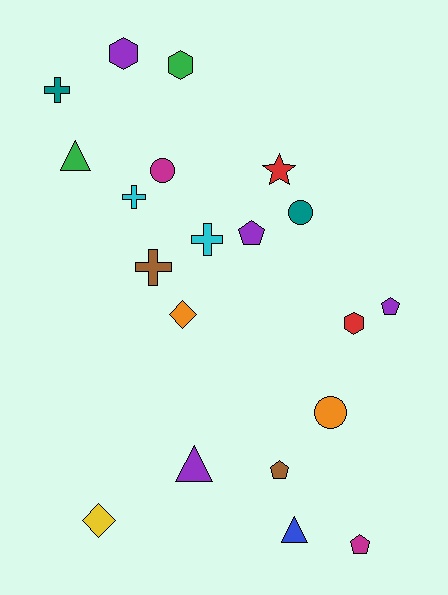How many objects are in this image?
There are 20 objects.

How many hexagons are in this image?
There are 3 hexagons.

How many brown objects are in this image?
There are 2 brown objects.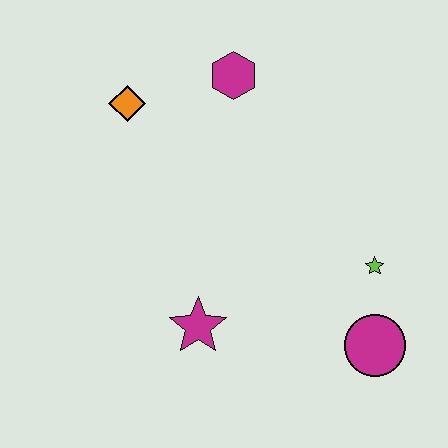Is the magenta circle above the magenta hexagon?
No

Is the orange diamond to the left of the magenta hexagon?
Yes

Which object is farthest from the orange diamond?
The magenta circle is farthest from the orange diamond.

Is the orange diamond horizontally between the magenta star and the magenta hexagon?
No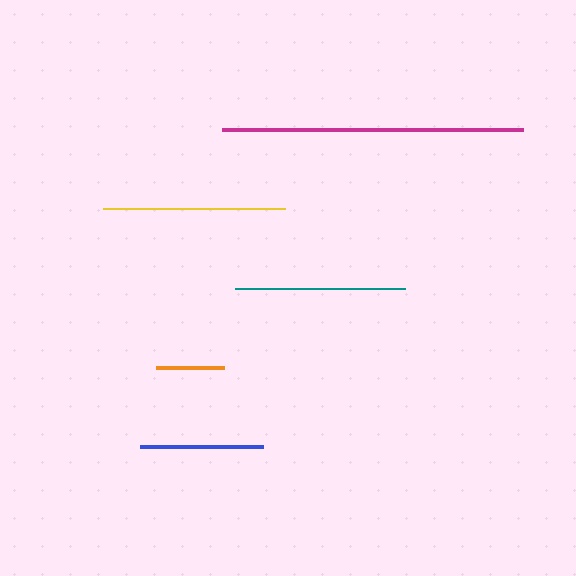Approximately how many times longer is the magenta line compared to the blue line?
The magenta line is approximately 2.4 times the length of the blue line.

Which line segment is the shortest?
The orange line is the shortest at approximately 68 pixels.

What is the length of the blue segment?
The blue segment is approximately 123 pixels long.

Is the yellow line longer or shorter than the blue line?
The yellow line is longer than the blue line.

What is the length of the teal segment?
The teal segment is approximately 169 pixels long.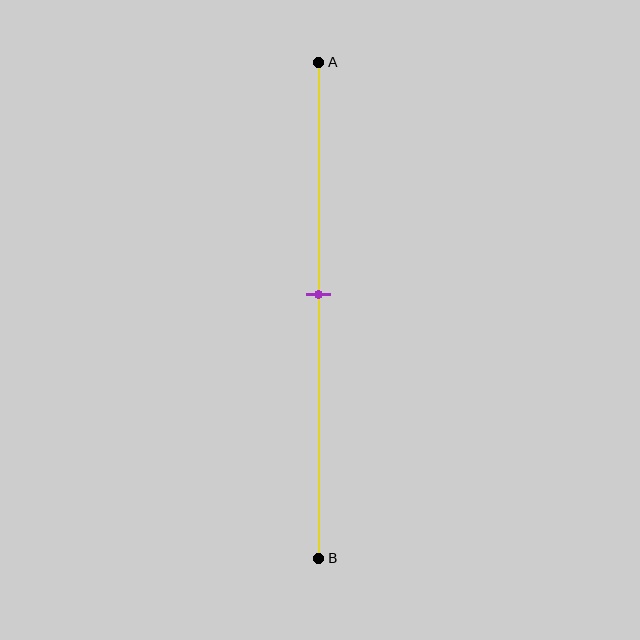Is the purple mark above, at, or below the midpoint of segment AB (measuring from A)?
The purple mark is above the midpoint of segment AB.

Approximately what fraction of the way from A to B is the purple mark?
The purple mark is approximately 45% of the way from A to B.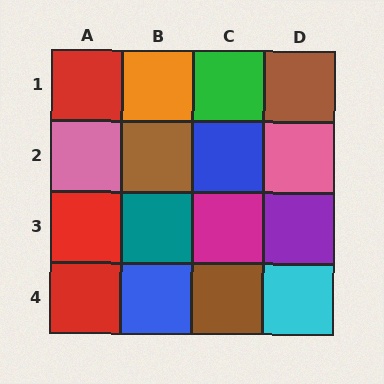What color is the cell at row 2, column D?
Pink.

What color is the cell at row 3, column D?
Purple.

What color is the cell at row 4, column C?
Brown.